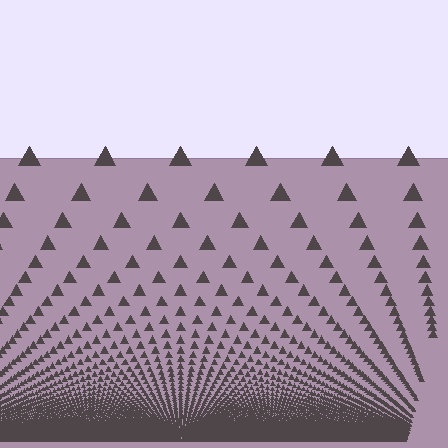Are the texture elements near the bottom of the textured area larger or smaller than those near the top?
Smaller. The gradient is inverted — elements near the bottom are smaller and denser.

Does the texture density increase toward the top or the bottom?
Density increases toward the bottom.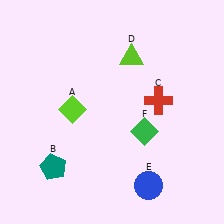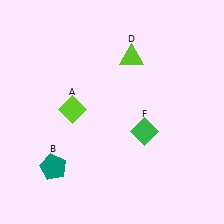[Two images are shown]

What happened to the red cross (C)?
The red cross (C) was removed in Image 2. It was in the top-right area of Image 1.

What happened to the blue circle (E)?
The blue circle (E) was removed in Image 2. It was in the bottom-right area of Image 1.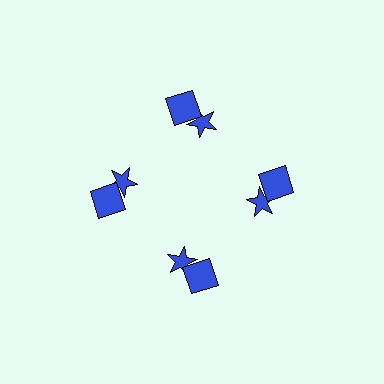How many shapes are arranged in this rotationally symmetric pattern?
There are 8 shapes, arranged in 4 groups of 2.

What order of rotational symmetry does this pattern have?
This pattern has 4-fold rotational symmetry.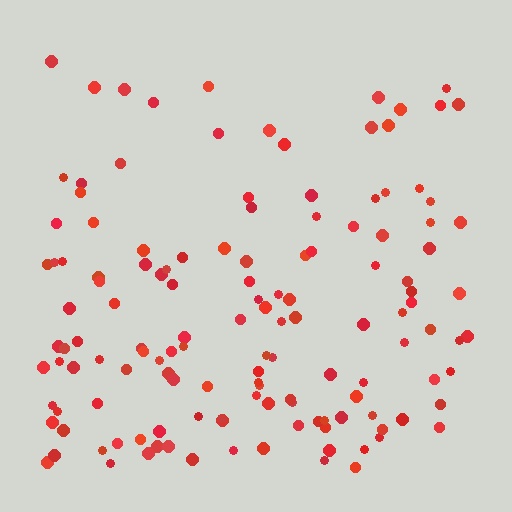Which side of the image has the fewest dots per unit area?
The top.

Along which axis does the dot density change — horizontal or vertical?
Vertical.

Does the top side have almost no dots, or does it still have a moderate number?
Still a moderate number, just noticeably fewer than the bottom.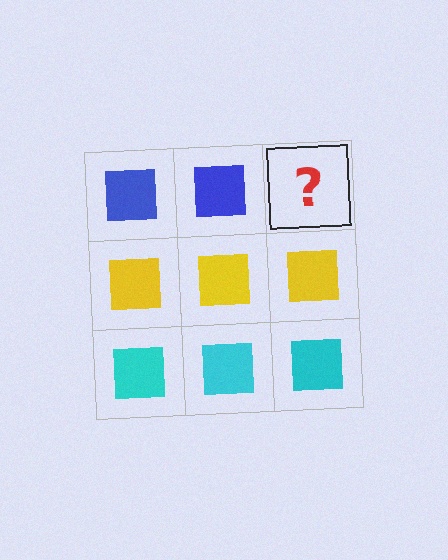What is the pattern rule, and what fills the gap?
The rule is that each row has a consistent color. The gap should be filled with a blue square.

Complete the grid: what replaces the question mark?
The question mark should be replaced with a blue square.